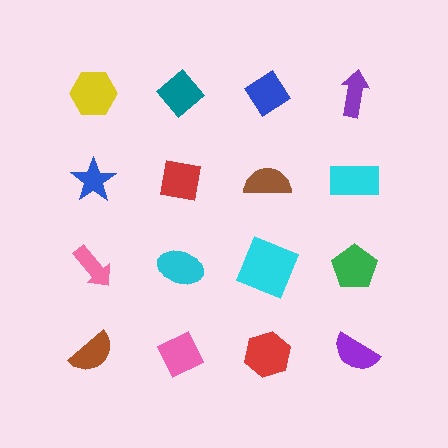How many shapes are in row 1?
4 shapes.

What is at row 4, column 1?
A brown semicircle.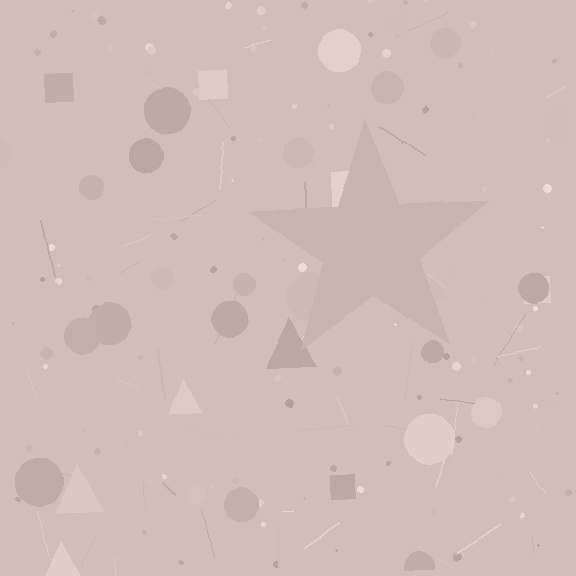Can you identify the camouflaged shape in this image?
The camouflaged shape is a star.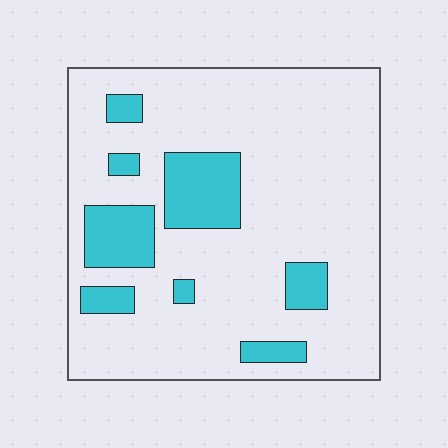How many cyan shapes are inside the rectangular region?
8.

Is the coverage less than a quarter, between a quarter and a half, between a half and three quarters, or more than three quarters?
Less than a quarter.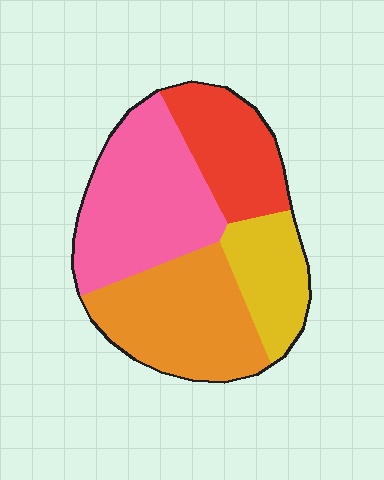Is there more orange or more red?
Orange.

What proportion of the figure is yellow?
Yellow takes up about one sixth (1/6) of the figure.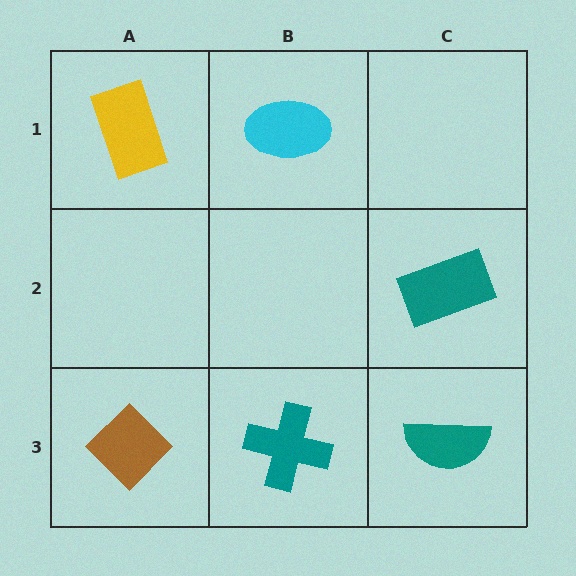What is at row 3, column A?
A brown diamond.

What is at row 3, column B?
A teal cross.